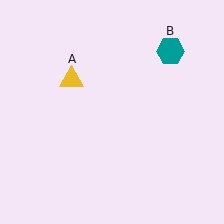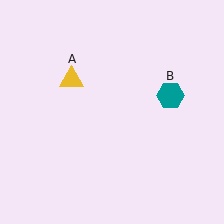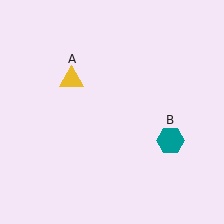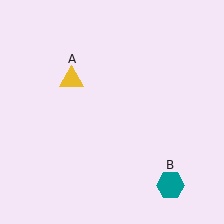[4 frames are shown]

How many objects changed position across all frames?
1 object changed position: teal hexagon (object B).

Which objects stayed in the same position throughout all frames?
Yellow triangle (object A) remained stationary.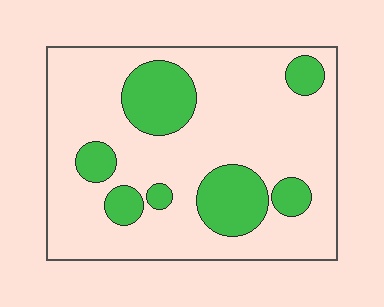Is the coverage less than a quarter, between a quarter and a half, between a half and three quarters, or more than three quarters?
Less than a quarter.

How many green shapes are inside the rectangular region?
7.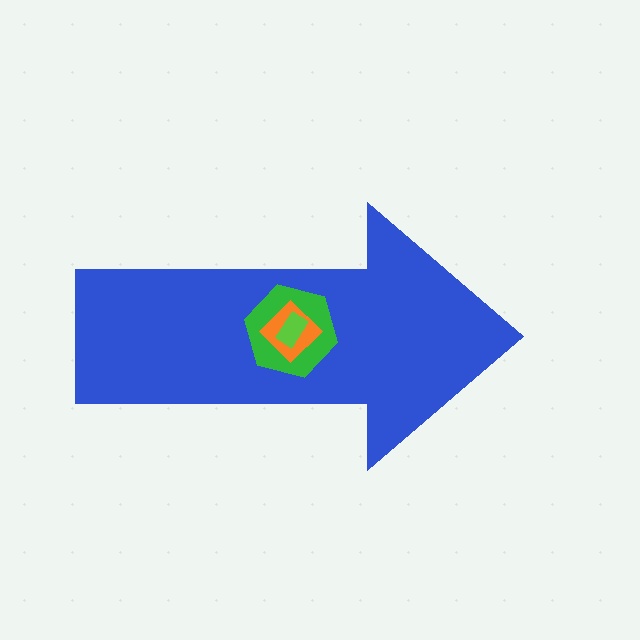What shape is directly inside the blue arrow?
The green hexagon.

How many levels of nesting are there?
4.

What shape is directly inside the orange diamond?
The lime rectangle.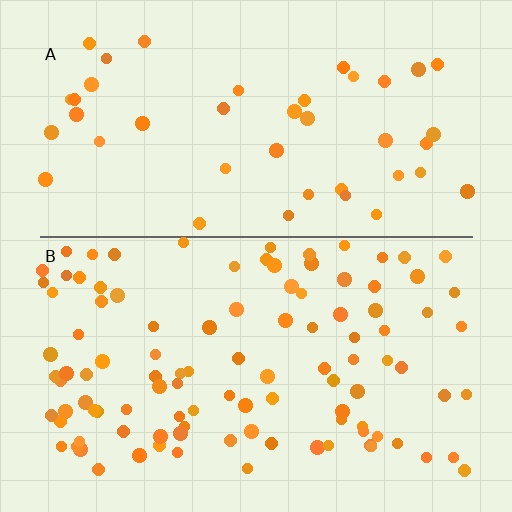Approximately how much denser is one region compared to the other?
Approximately 2.5× — region B over region A.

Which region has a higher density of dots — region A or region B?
B (the bottom).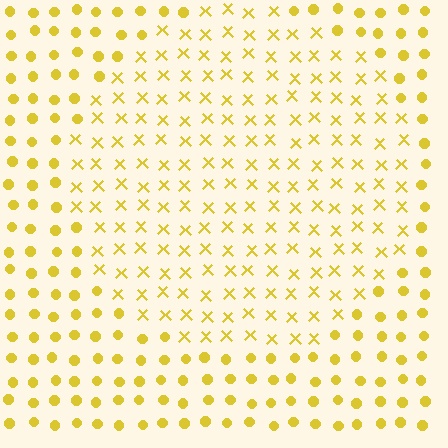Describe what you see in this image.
The image is filled with small yellow elements arranged in a uniform grid. A circle-shaped region contains X marks, while the surrounding area contains circles. The boundary is defined purely by the change in element shape.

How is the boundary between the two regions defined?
The boundary is defined by a change in element shape: X marks inside vs. circles outside. All elements share the same color and spacing.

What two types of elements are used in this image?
The image uses X marks inside the circle region and circles outside it.